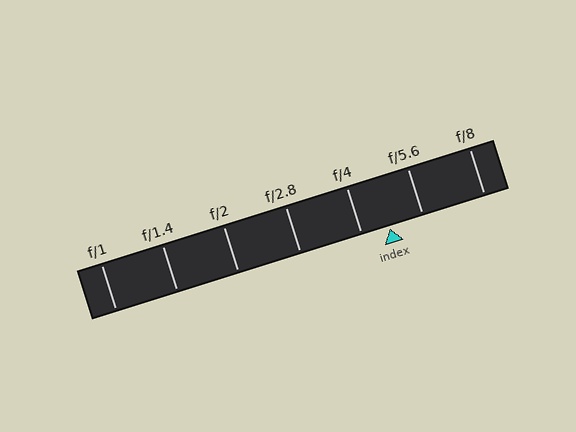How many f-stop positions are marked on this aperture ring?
There are 7 f-stop positions marked.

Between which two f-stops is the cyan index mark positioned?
The index mark is between f/4 and f/5.6.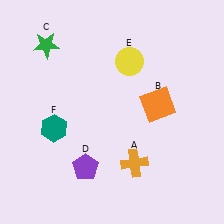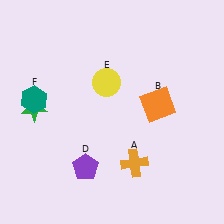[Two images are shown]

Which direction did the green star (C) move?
The green star (C) moved down.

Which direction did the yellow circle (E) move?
The yellow circle (E) moved left.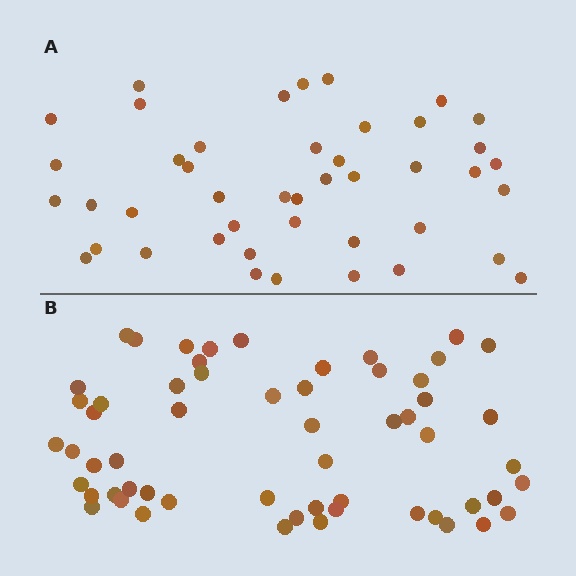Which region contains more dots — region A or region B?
Region B (the bottom region) has more dots.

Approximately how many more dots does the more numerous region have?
Region B has approximately 15 more dots than region A.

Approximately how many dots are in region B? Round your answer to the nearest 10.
About 60 dots. (The exact count is 58, which rounds to 60.)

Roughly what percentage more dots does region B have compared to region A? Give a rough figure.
About 30% more.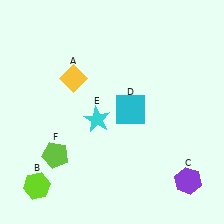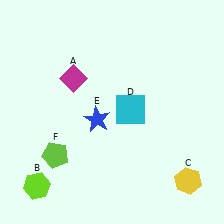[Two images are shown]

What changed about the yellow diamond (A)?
In Image 1, A is yellow. In Image 2, it changed to magenta.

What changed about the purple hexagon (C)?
In Image 1, C is purple. In Image 2, it changed to yellow.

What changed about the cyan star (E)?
In Image 1, E is cyan. In Image 2, it changed to blue.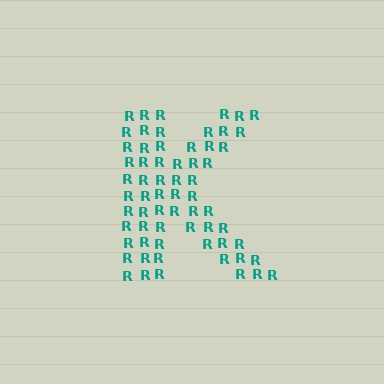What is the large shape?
The large shape is the letter K.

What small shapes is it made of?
It is made of small letter R's.